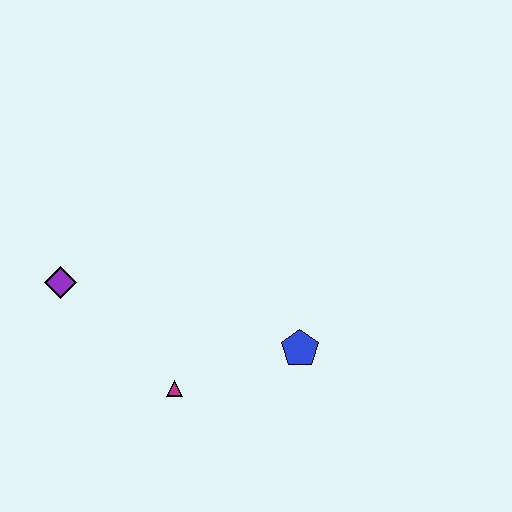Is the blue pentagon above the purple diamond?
No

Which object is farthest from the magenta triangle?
The purple diamond is farthest from the magenta triangle.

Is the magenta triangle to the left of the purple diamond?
No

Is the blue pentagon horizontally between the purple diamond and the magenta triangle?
No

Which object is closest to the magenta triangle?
The blue pentagon is closest to the magenta triangle.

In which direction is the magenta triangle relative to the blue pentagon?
The magenta triangle is to the left of the blue pentagon.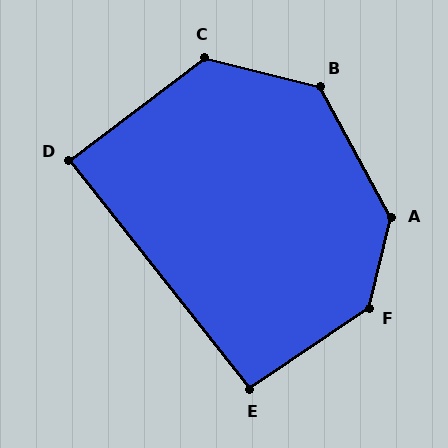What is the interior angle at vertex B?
Approximately 133 degrees (obtuse).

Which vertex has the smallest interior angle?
D, at approximately 89 degrees.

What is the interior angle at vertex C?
Approximately 129 degrees (obtuse).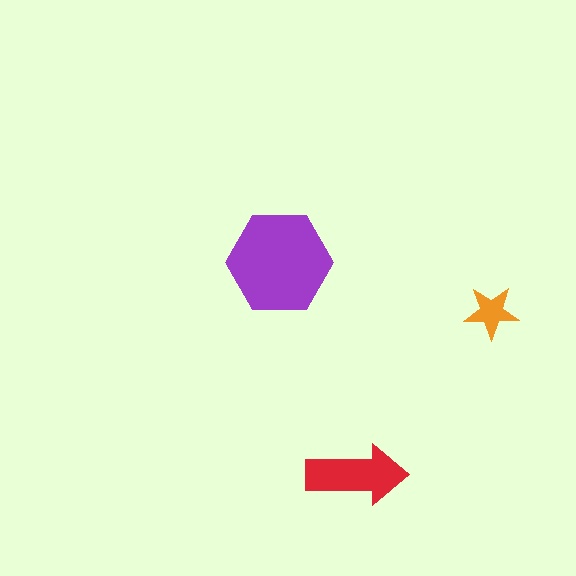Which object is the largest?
The purple hexagon.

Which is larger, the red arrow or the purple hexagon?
The purple hexagon.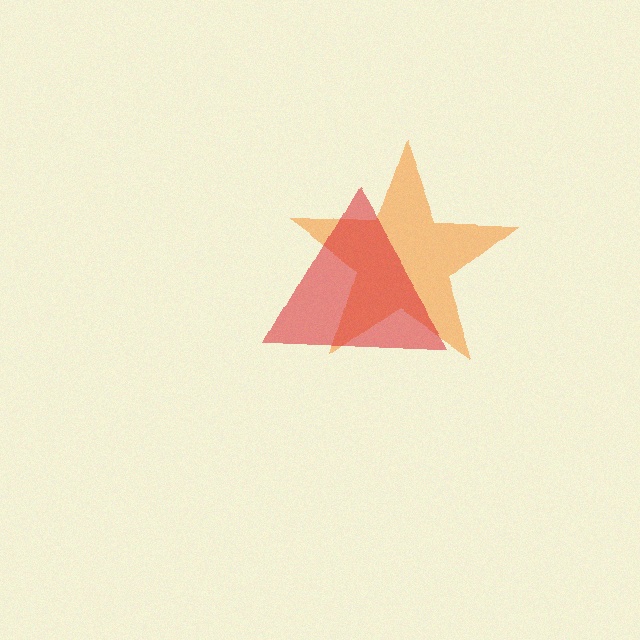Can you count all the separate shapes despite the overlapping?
Yes, there are 2 separate shapes.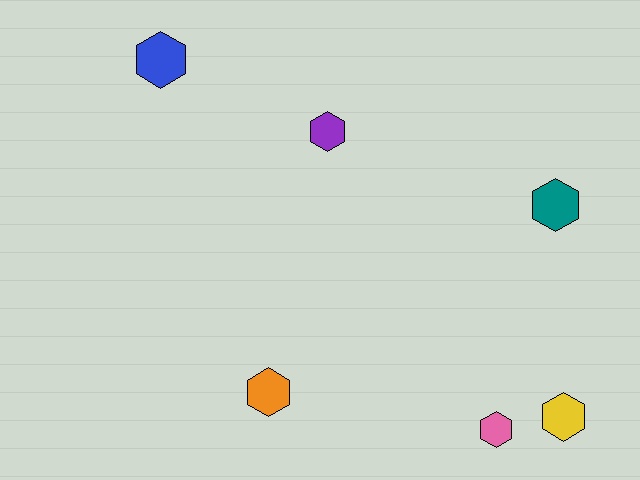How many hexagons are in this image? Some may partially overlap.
There are 6 hexagons.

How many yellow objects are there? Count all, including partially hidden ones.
There is 1 yellow object.